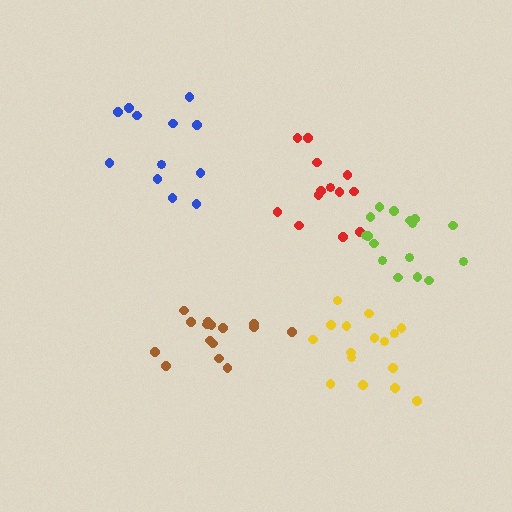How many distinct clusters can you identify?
There are 5 distinct clusters.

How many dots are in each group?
Group 1: 15 dots, Group 2: 12 dots, Group 3: 13 dots, Group 4: 16 dots, Group 5: 16 dots (72 total).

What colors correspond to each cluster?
The clusters are colored: brown, blue, red, lime, yellow.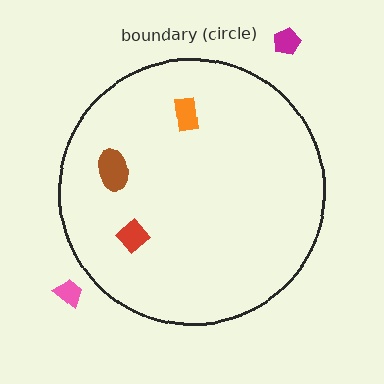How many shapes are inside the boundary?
3 inside, 2 outside.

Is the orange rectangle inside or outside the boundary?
Inside.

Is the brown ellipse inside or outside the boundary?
Inside.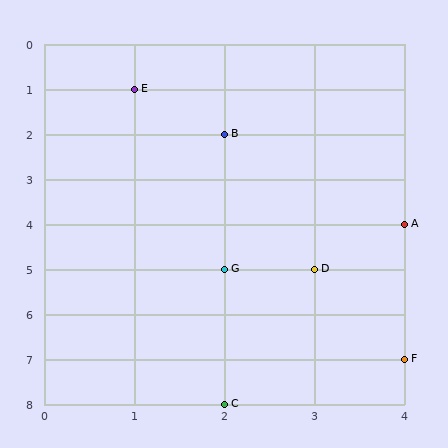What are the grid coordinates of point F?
Point F is at grid coordinates (4, 7).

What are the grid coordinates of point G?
Point G is at grid coordinates (2, 5).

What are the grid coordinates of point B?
Point B is at grid coordinates (2, 2).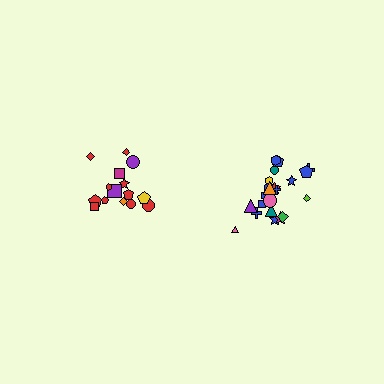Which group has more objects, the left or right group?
The right group.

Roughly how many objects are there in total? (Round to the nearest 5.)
Roughly 35 objects in total.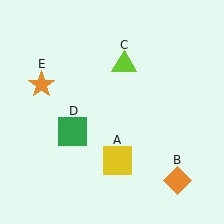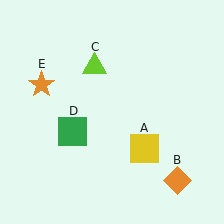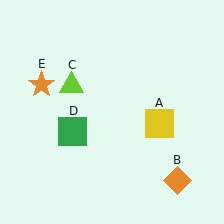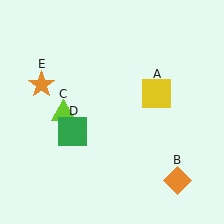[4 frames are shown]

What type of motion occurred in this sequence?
The yellow square (object A), lime triangle (object C) rotated counterclockwise around the center of the scene.